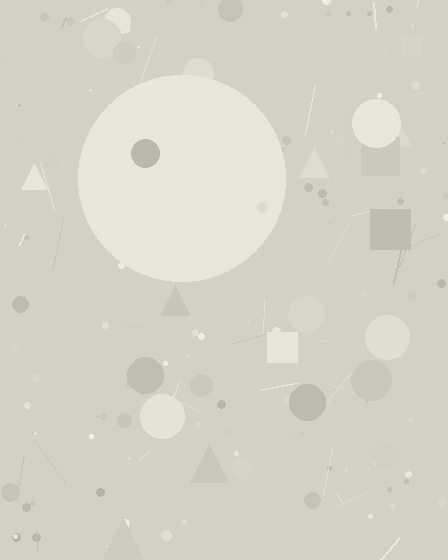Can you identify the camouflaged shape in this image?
The camouflaged shape is a circle.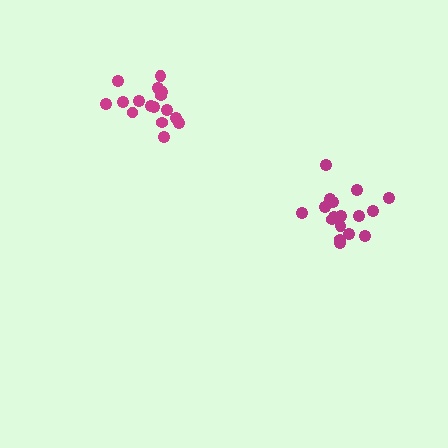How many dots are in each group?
Group 1: 17 dots, Group 2: 16 dots (33 total).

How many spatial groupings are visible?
There are 2 spatial groupings.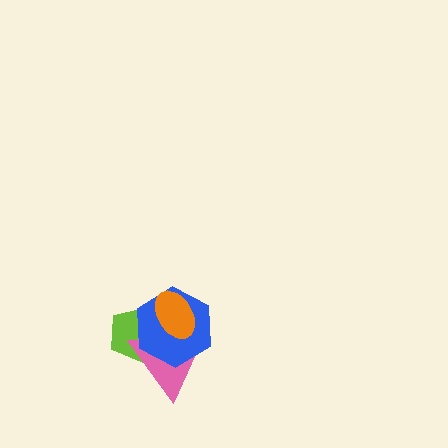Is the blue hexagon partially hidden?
Yes, it is partially covered by another shape.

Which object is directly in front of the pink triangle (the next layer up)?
The blue hexagon is directly in front of the pink triangle.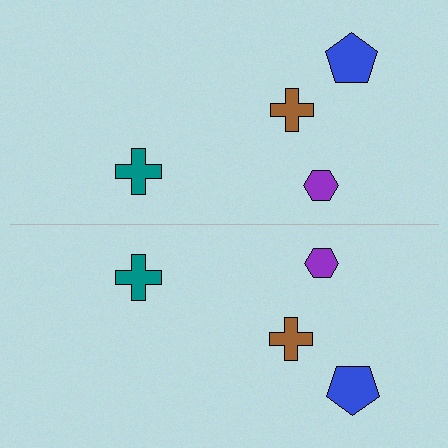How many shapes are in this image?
There are 8 shapes in this image.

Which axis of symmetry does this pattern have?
The pattern has a horizontal axis of symmetry running through the center of the image.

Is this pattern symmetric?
Yes, this pattern has bilateral (reflection) symmetry.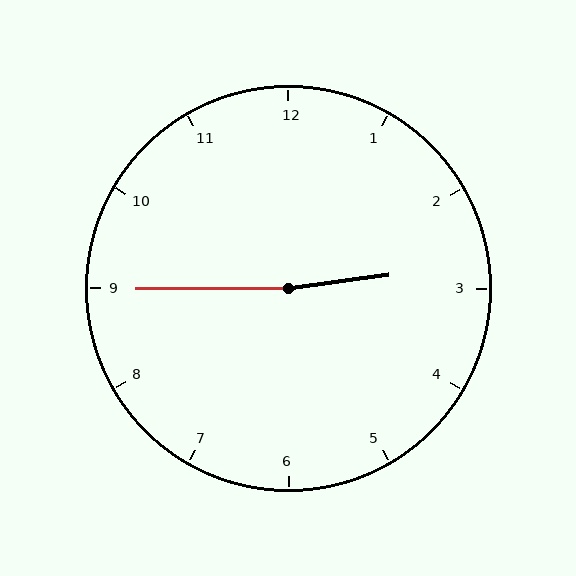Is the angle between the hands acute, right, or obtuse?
It is obtuse.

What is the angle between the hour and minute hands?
Approximately 172 degrees.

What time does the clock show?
2:45.